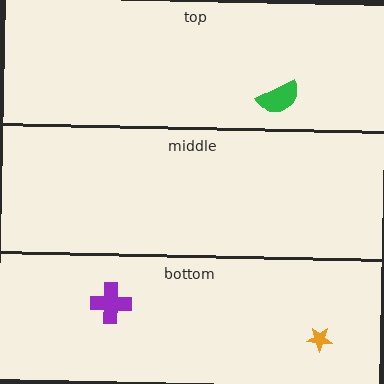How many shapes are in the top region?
1.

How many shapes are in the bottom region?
2.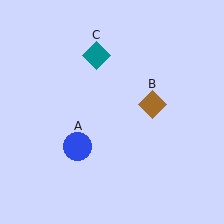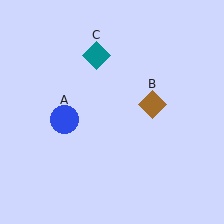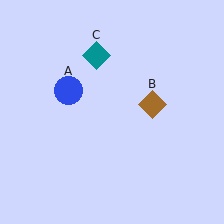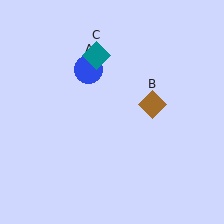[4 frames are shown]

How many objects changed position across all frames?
1 object changed position: blue circle (object A).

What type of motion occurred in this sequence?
The blue circle (object A) rotated clockwise around the center of the scene.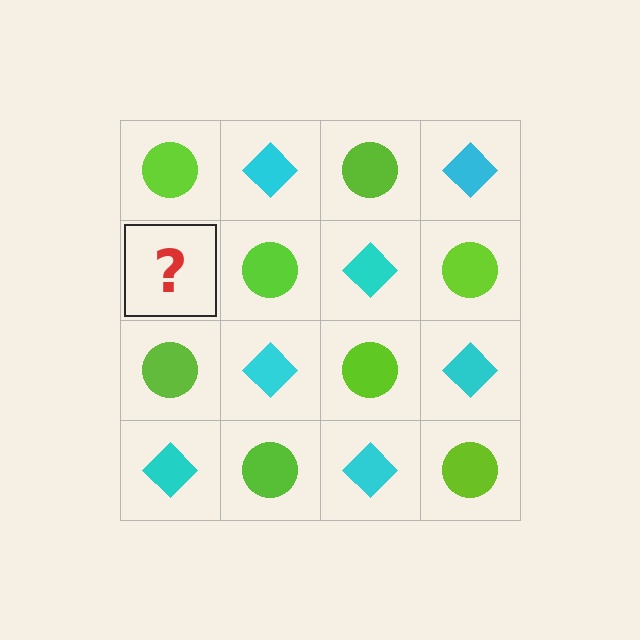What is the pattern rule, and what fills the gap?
The rule is that it alternates lime circle and cyan diamond in a checkerboard pattern. The gap should be filled with a cyan diamond.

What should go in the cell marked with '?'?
The missing cell should contain a cyan diamond.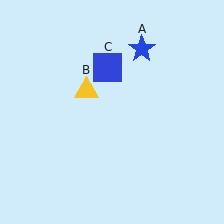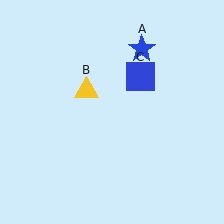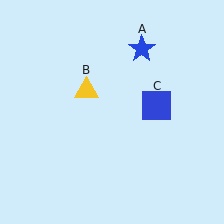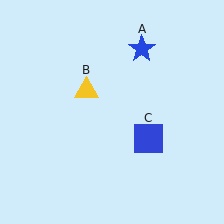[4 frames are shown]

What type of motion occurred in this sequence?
The blue square (object C) rotated clockwise around the center of the scene.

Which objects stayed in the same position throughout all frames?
Blue star (object A) and yellow triangle (object B) remained stationary.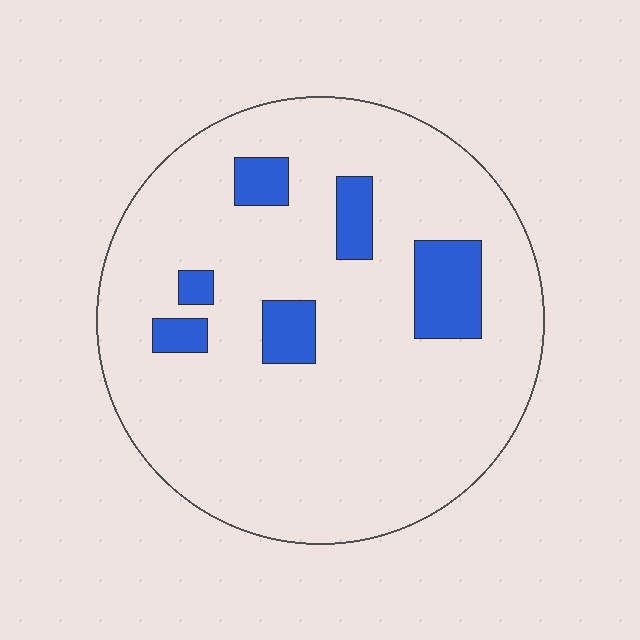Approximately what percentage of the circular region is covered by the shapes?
Approximately 10%.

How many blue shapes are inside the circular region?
6.